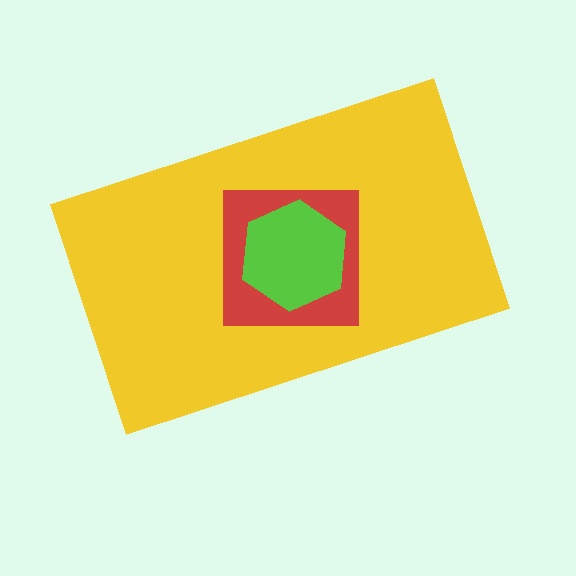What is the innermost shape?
The lime hexagon.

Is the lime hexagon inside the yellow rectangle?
Yes.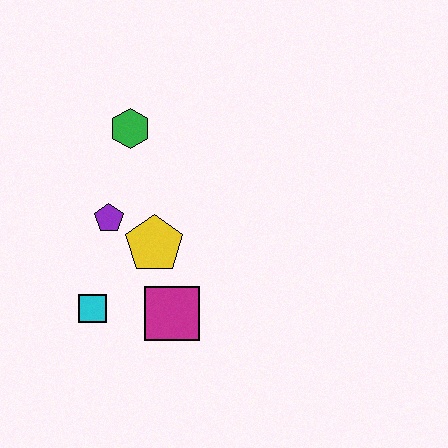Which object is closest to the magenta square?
The yellow pentagon is closest to the magenta square.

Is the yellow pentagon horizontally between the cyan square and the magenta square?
Yes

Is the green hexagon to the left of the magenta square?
Yes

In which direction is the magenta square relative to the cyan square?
The magenta square is to the right of the cyan square.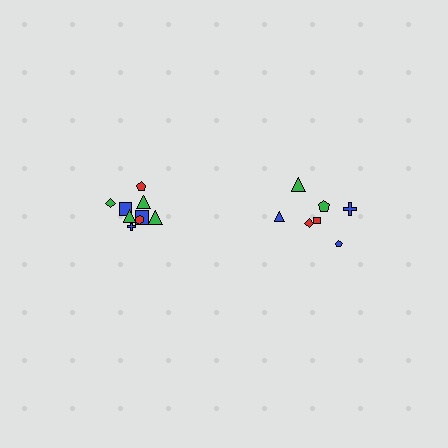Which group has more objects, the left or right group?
The left group.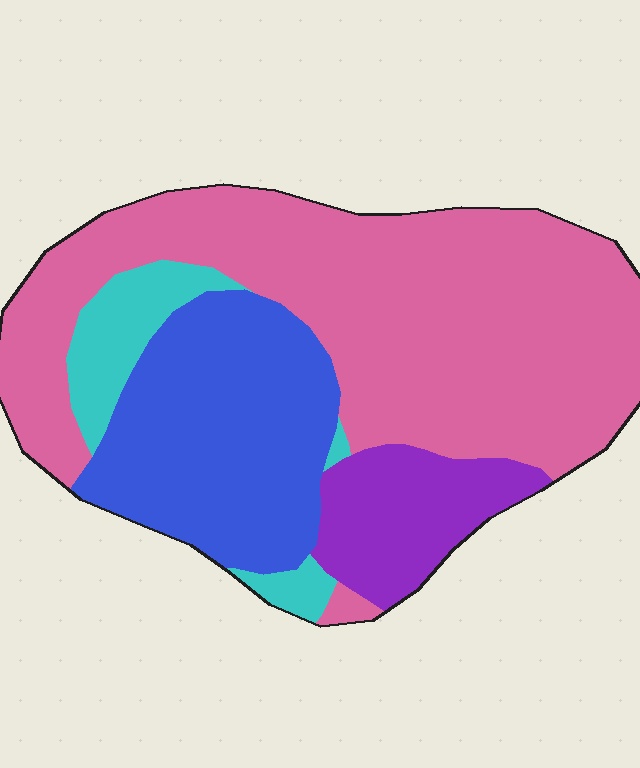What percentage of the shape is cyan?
Cyan covers about 10% of the shape.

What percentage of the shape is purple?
Purple covers about 10% of the shape.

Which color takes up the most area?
Pink, at roughly 55%.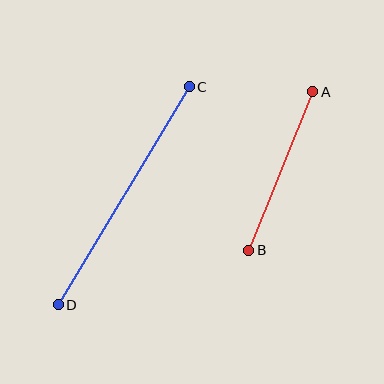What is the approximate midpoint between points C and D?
The midpoint is at approximately (124, 196) pixels.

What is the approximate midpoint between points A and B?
The midpoint is at approximately (281, 171) pixels.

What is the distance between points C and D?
The distance is approximately 254 pixels.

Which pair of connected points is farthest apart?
Points C and D are farthest apart.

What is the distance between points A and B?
The distance is approximately 171 pixels.